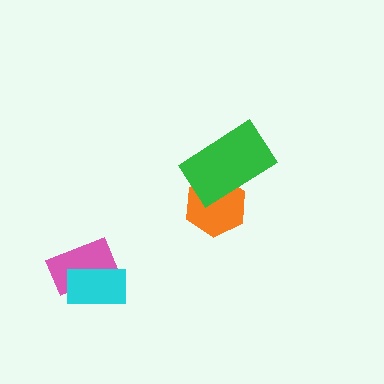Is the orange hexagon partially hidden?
Yes, it is partially covered by another shape.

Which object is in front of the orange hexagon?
The green rectangle is in front of the orange hexagon.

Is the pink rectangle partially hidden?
Yes, it is partially covered by another shape.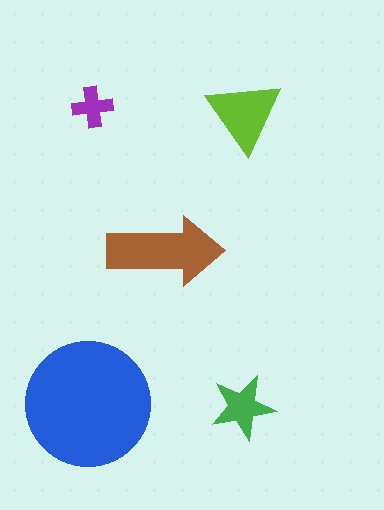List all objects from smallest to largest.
The purple cross, the green star, the lime triangle, the brown arrow, the blue circle.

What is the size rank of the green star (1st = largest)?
4th.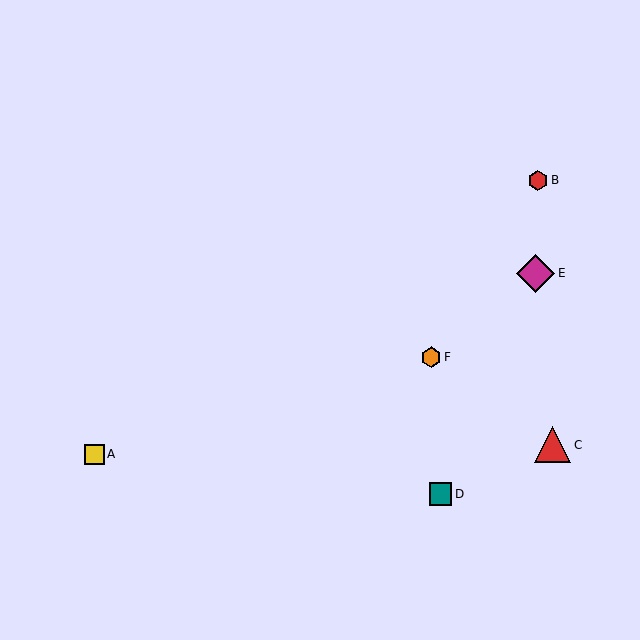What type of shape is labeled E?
Shape E is a magenta diamond.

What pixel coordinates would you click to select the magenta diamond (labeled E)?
Click at (536, 273) to select the magenta diamond E.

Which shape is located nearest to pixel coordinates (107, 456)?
The yellow square (labeled A) at (94, 454) is nearest to that location.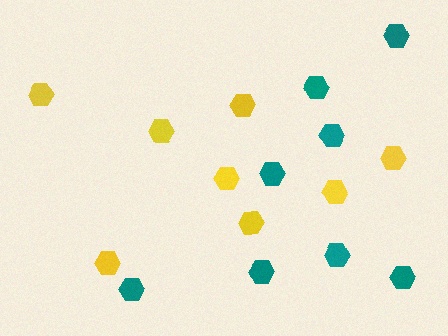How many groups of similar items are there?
There are 2 groups: one group of teal hexagons (8) and one group of yellow hexagons (8).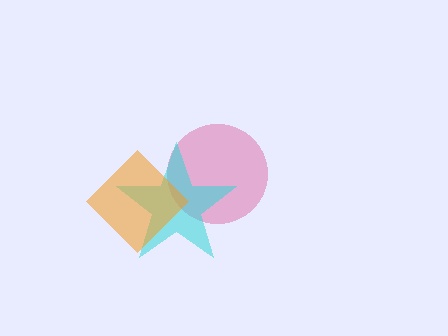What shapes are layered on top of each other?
The layered shapes are: a pink circle, a cyan star, an orange diamond.